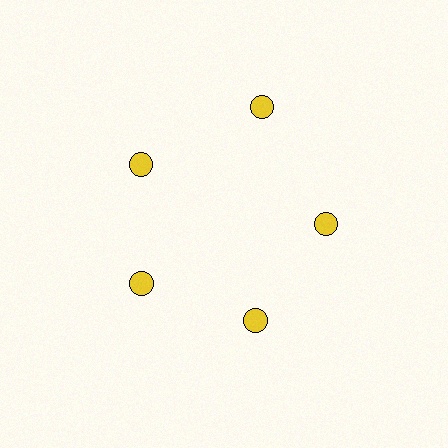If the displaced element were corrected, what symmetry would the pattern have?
It would have 5-fold rotational symmetry — the pattern would map onto itself every 72 degrees.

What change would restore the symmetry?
The symmetry would be restored by moving it inward, back onto the ring so that all 5 circles sit at equal angles and equal distance from the center.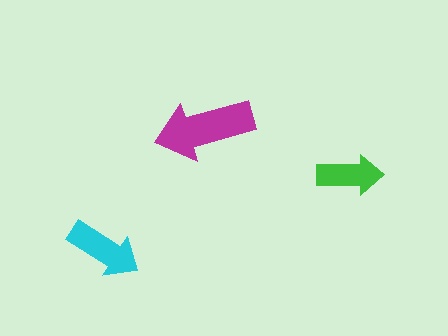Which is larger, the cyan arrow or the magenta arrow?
The magenta one.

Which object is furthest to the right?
The green arrow is rightmost.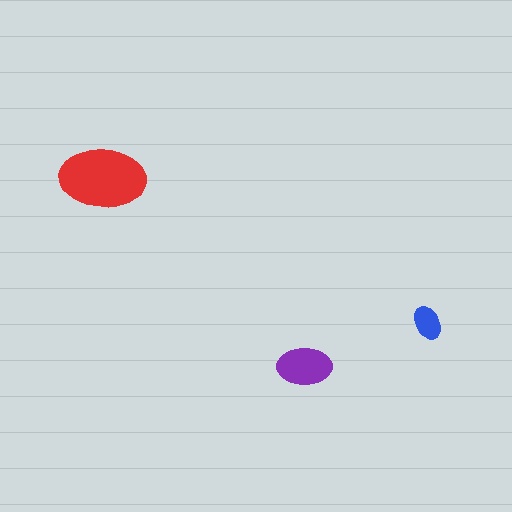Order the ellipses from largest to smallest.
the red one, the purple one, the blue one.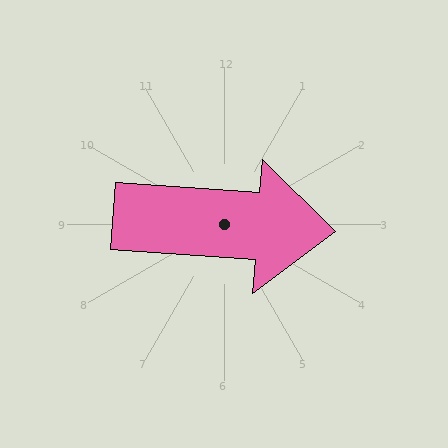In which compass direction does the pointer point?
East.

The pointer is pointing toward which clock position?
Roughly 3 o'clock.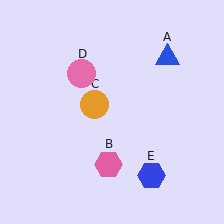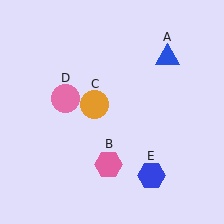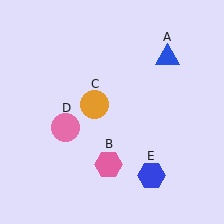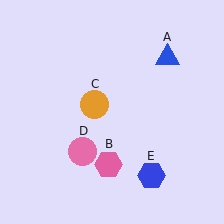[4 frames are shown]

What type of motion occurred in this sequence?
The pink circle (object D) rotated counterclockwise around the center of the scene.